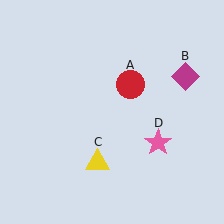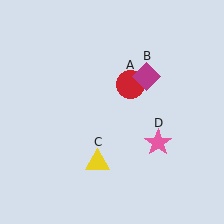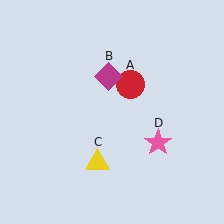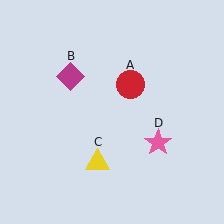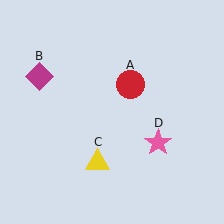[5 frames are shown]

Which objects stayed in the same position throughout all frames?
Red circle (object A) and yellow triangle (object C) and pink star (object D) remained stationary.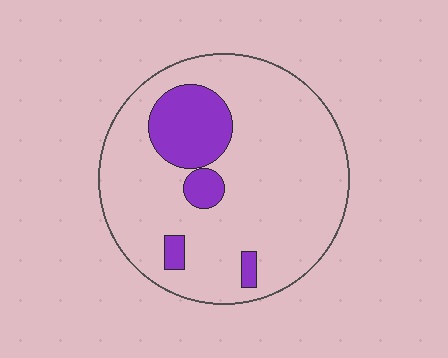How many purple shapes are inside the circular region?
4.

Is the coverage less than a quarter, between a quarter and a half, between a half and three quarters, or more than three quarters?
Less than a quarter.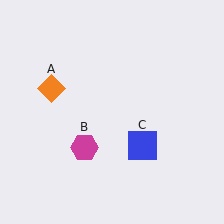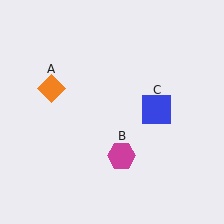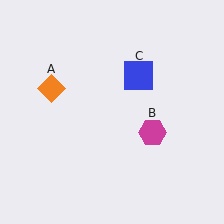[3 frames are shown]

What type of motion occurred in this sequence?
The magenta hexagon (object B), blue square (object C) rotated counterclockwise around the center of the scene.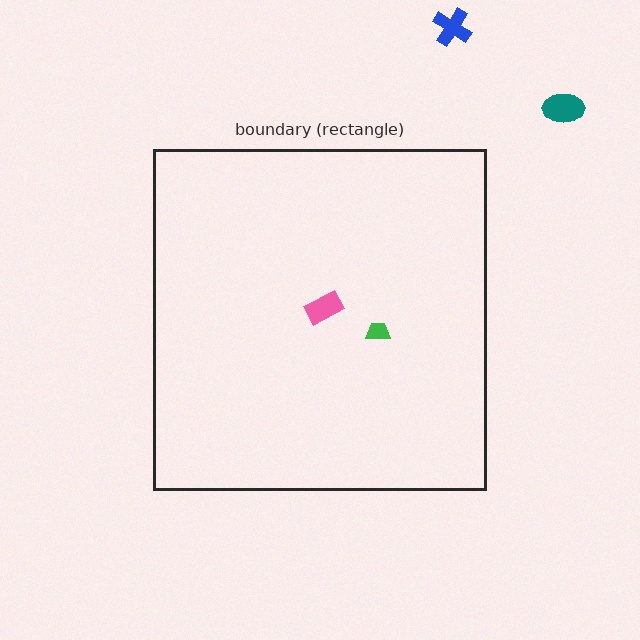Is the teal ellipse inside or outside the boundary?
Outside.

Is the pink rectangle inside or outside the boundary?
Inside.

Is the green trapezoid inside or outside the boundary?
Inside.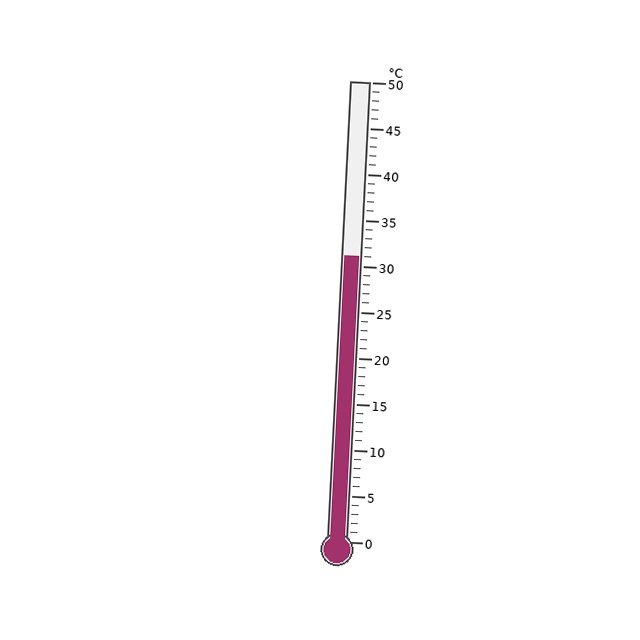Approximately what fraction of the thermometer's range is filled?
The thermometer is filled to approximately 60% of its range.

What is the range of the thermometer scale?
The thermometer scale ranges from 0°C to 50°C.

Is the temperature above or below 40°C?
The temperature is below 40°C.